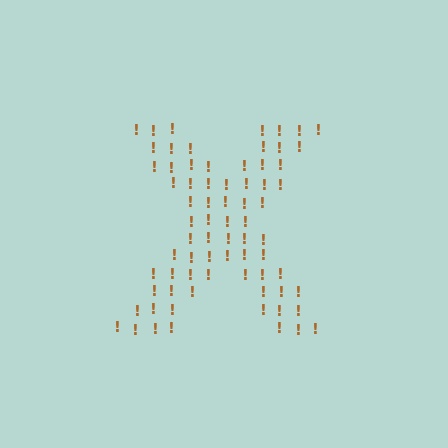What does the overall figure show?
The overall figure shows the letter X.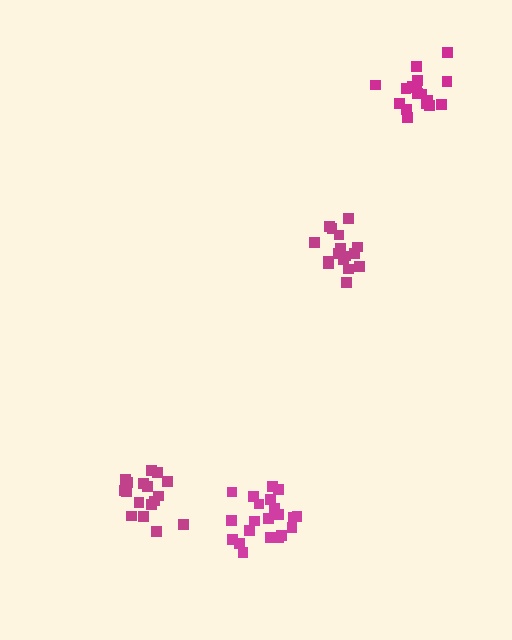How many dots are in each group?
Group 1: 16 dots, Group 2: 17 dots, Group 3: 21 dots, Group 4: 18 dots (72 total).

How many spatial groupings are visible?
There are 4 spatial groupings.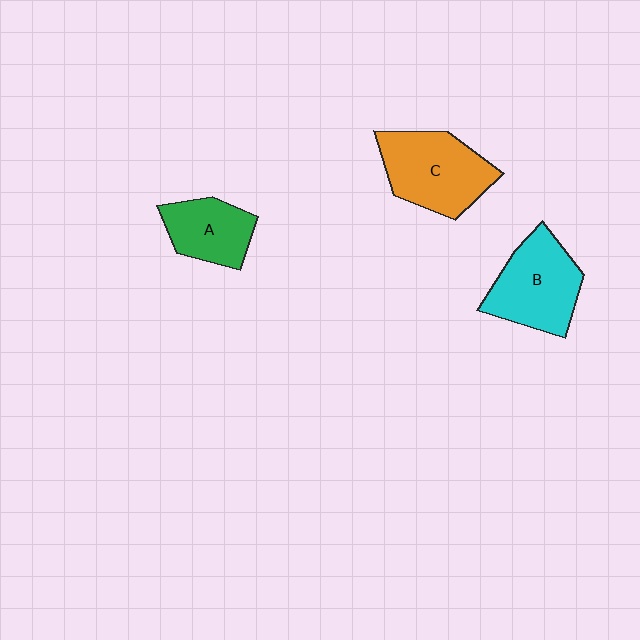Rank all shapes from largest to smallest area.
From largest to smallest: C (orange), B (cyan), A (green).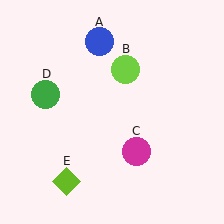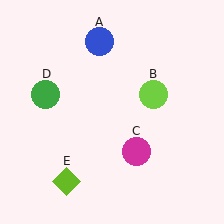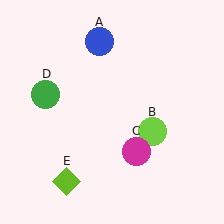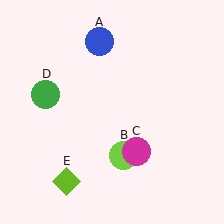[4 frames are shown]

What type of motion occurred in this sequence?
The lime circle (object B) rotated clockwise around the center of the scene.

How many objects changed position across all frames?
1 object changed position: lime circle (object B).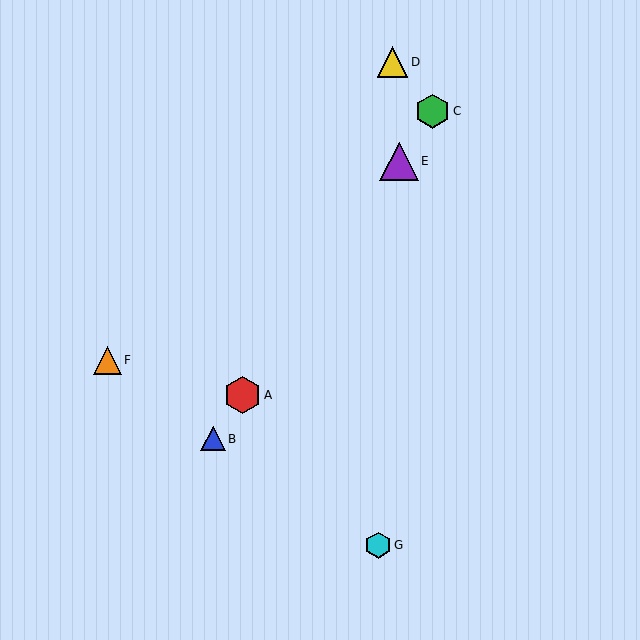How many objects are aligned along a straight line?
4 objects (A, B, C, E) are aligned along a straight line.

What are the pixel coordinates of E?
Object E is at (399, 161).